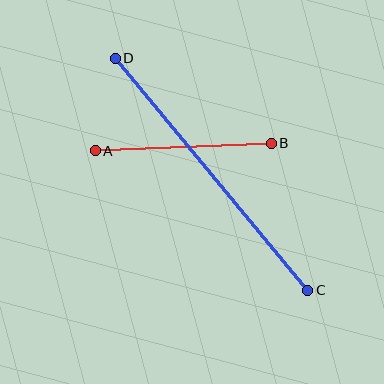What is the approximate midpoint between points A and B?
The midpoint is at approximately (183, 147) pixels.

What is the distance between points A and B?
The distance is approximately 176 pixels.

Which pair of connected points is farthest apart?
Points C and D are farthest apart.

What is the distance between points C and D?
The distance is approximately 302 pixels.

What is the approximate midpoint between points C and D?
The midpoint is at approximately (212, 174) pixels.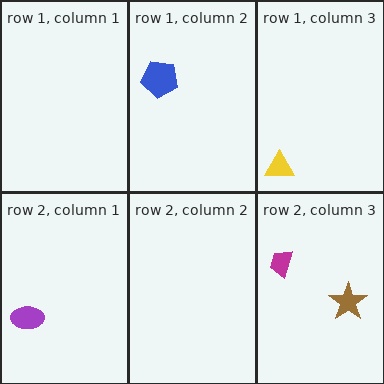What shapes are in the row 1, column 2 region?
The blue pentagon.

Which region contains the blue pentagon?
The row 1, column 2 region.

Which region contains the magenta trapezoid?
The row 2, column 3 region.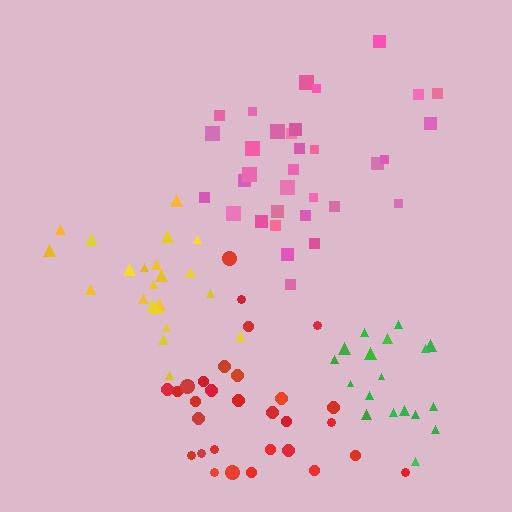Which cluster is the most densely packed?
Pink.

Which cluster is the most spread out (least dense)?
Red.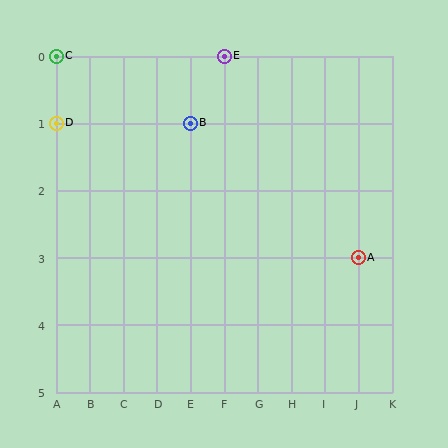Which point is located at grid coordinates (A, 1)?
Point D is at (A, 1).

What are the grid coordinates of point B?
Point B is at grid coordinates (E, 1).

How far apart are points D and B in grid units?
Points D and B are 4 columns apart.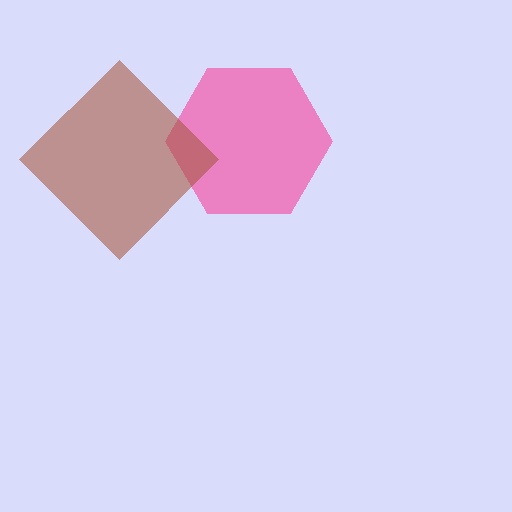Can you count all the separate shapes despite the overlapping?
Yes, there are 2 separate shapes.